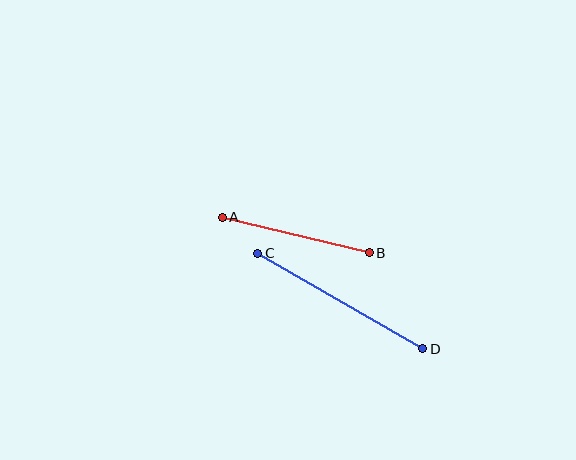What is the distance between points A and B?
The distance is approximately 152 pixels.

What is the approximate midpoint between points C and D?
The midpoint is at approximately (340, 301) pixels.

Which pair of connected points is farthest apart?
Points C and D are farthest apart.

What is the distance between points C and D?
The distance is approximately 191 pixels.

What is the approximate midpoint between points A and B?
The midpoint is at approximately (296, 235) pixels.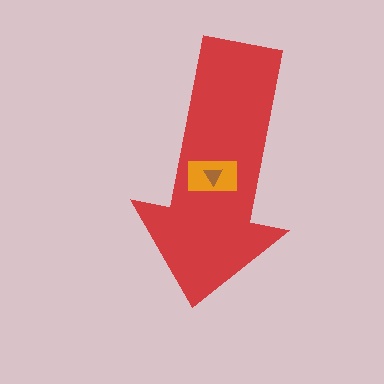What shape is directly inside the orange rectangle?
The brown triangle.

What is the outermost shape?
The red arrow.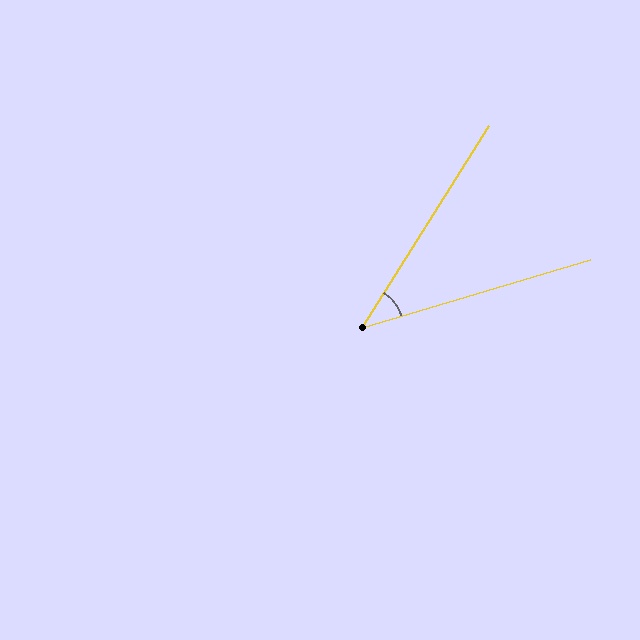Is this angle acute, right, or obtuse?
It is acute.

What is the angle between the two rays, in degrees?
Approximately 41 degrees.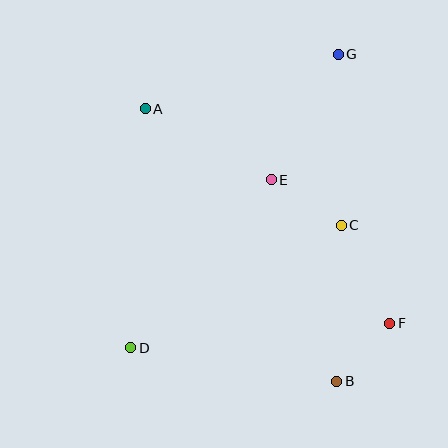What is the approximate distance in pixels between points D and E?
The distance between D and E is approximately 219 pixels.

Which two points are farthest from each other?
Points D and G are farthest from each other.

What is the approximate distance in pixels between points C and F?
The distance between C and F is approximately 109 pixels.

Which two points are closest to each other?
Points B and F are closest to each other.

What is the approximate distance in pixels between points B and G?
The distance between B and G is approximately 327 pixels.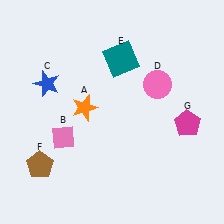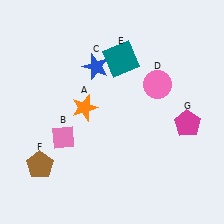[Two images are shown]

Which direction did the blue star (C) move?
The blue star (C) moved right.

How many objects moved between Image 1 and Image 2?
1 object moved between the two images.